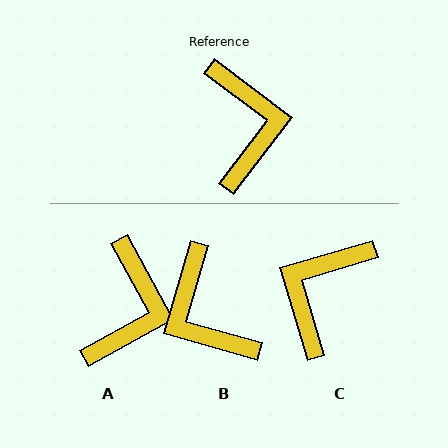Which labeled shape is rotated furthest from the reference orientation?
B, about 159 degrees away.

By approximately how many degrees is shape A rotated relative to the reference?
Approximately 24 degrees clockwise.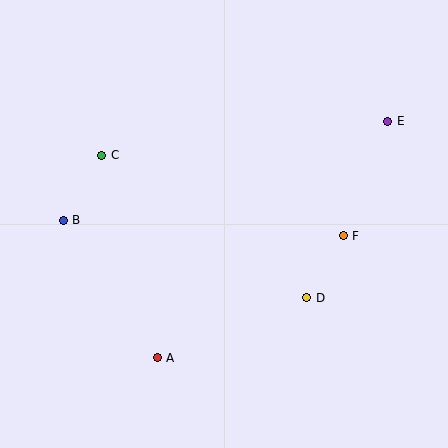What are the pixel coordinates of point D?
Point D is at (307, 298).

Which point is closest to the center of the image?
Point D at (307, 298) is closest to the center.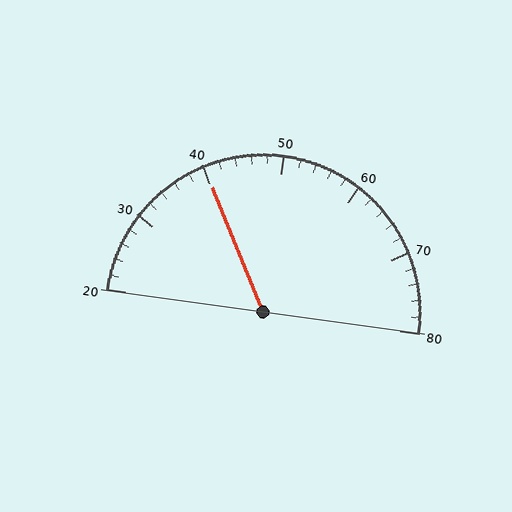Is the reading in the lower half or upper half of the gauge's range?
The reading is in the lower half of the range (20 to 80).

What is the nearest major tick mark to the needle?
The nearest major tick mark is 40.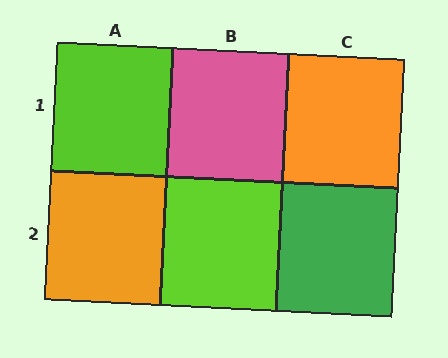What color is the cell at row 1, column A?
Lime.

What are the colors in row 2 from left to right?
Orange, lime, green.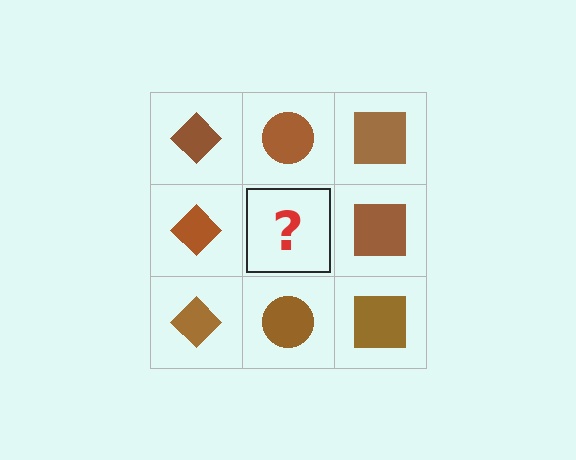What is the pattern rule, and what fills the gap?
The rule is that each column has a consistent shape. The gap should be filled with a brown circle.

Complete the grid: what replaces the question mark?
The question mark should be replaced with a brown circle.